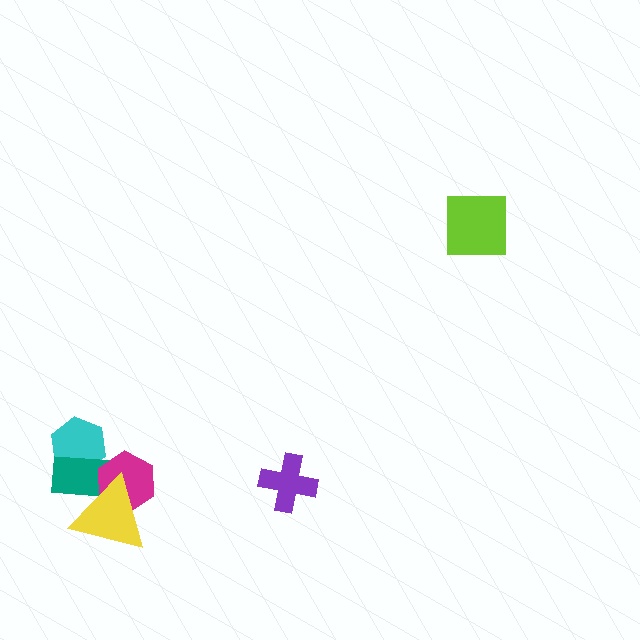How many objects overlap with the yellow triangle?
2 objects overlap with the yellow triangle.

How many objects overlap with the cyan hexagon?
1 object overlaps with the cyan hexagon.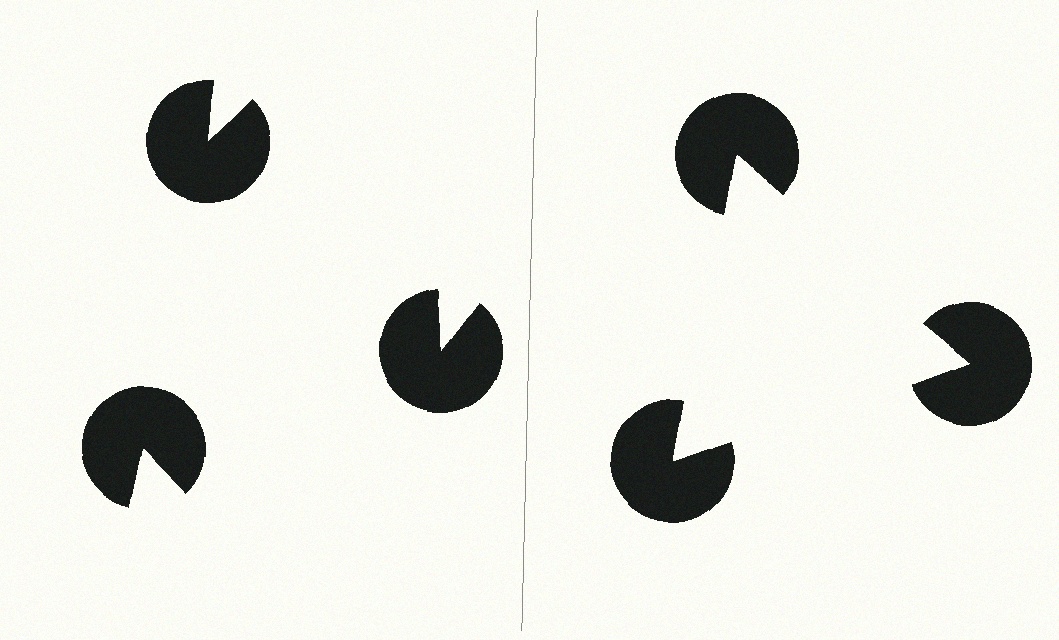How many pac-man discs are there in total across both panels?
6 — 3 on each side.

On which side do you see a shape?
An illusory triangle appears on the right side. On the left side the wedge cuts are rotated, so no coherent shape forms.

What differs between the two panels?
The pac-man discs are positioned identically on both sides; only the wedge orientations differ. On the right they align to a triangle; on the left they are misaligned.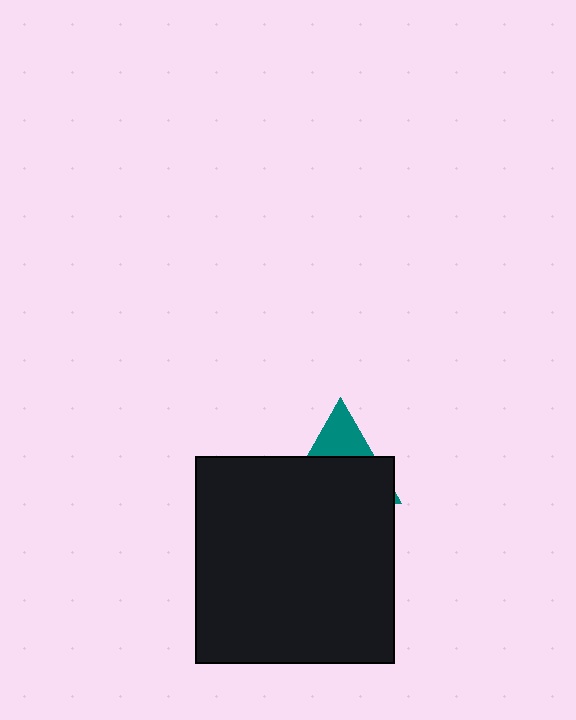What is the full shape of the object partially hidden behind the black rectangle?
The partially hidden object is a teal triangle.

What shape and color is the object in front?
The object in front is a black rectangle.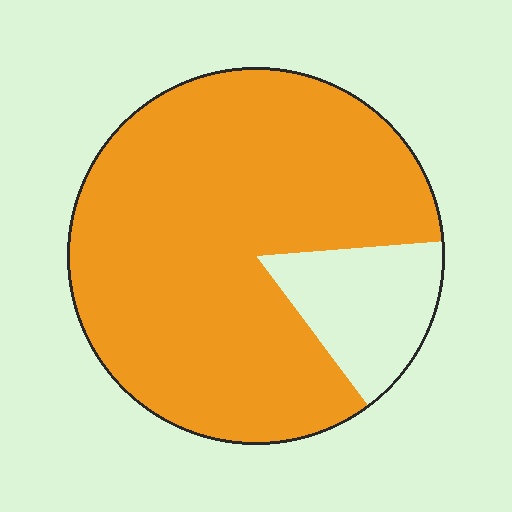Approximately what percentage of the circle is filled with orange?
Approximately 85%.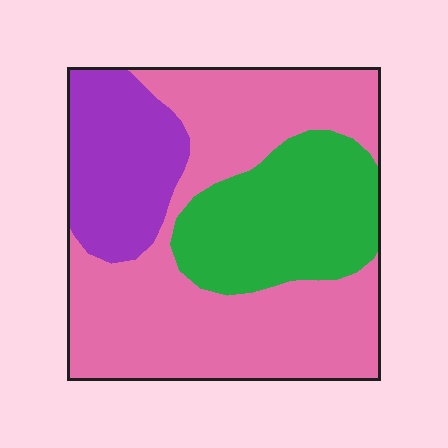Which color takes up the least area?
Purple, at roughly 20%.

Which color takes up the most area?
Pink, at roughly 55%.